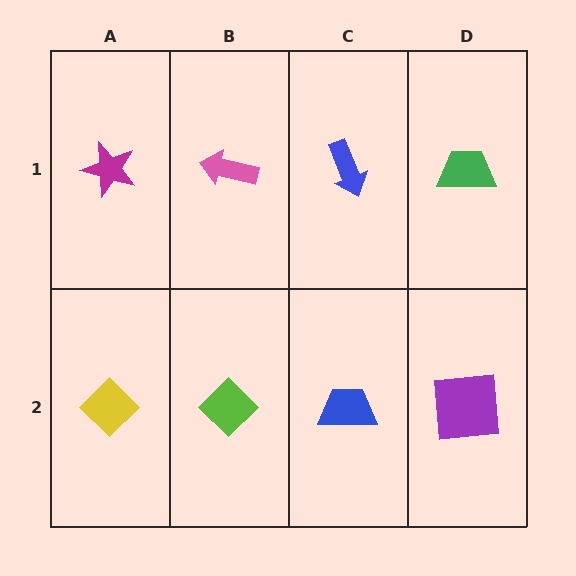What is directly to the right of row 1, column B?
A blue arrow.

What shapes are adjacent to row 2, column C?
A blue arrow (row 1, column C), a lime diamond (row 2, column B), a purple square (row 2, column D).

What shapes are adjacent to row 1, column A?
A yellow diamond (row 2, column A), a pink arrow (row 1, column B).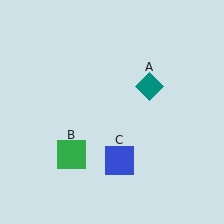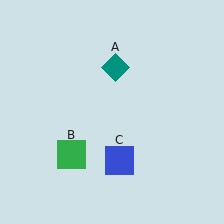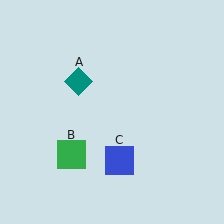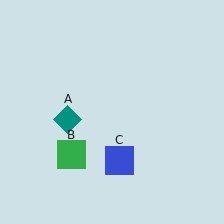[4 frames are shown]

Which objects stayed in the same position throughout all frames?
Green square (object B) and blue square (object C) remained stationary.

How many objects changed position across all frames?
1 object changed position: teal diamond (object A).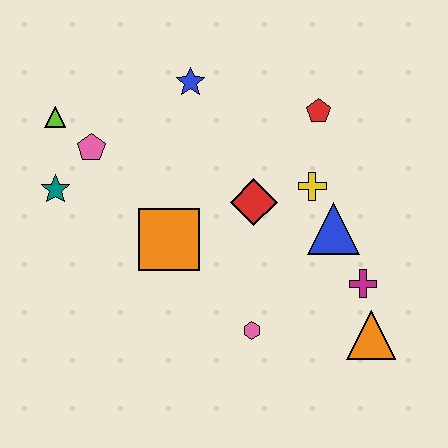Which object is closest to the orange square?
The red diamond is closest to the orange square.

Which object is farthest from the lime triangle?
The orange triangle is farthest from the lime triangle.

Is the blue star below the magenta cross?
No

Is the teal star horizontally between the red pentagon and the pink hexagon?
No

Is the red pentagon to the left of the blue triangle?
Yes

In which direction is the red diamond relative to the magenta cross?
The red diamond is to the left of the magenta cross.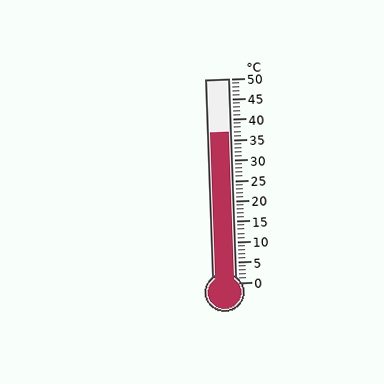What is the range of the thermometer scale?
The thermometer scale ranges from 0°C to 50°C.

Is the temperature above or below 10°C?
The temperature is above 10°C.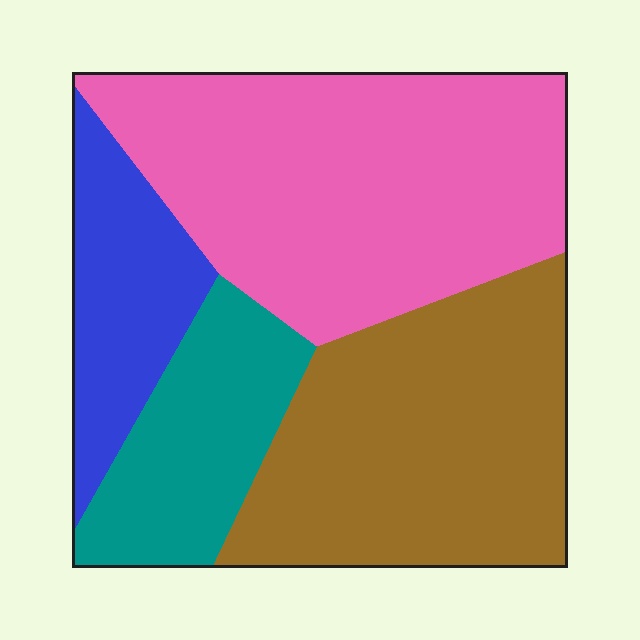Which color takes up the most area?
Pink, at roughly 40%.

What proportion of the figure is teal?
Teal covers about 15% of the figure.